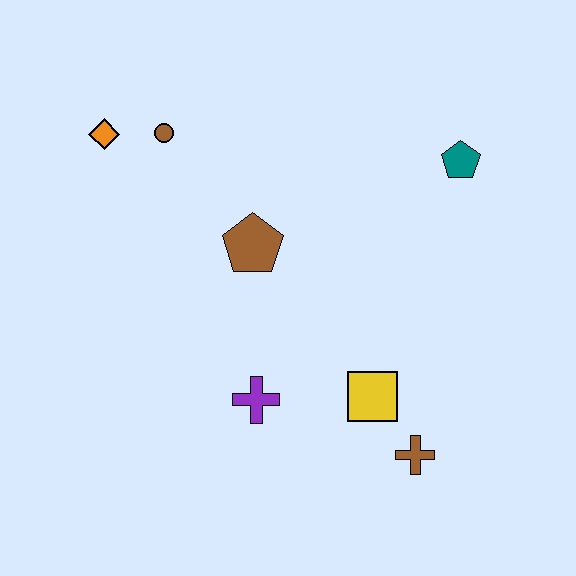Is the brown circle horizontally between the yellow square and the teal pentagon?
No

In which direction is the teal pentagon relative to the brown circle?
The teal pentagon is to the right of the brown circle.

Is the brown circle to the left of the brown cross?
Yes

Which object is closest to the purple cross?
The yellow square is closest to the purple cross.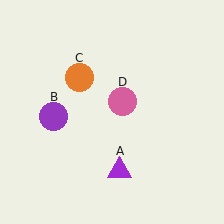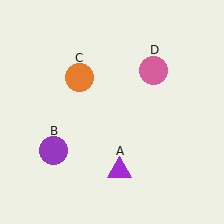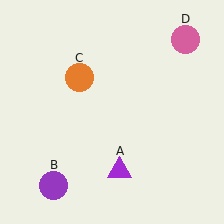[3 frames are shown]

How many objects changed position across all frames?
2 objects changed position: purple circle (object B), pink circle (object D).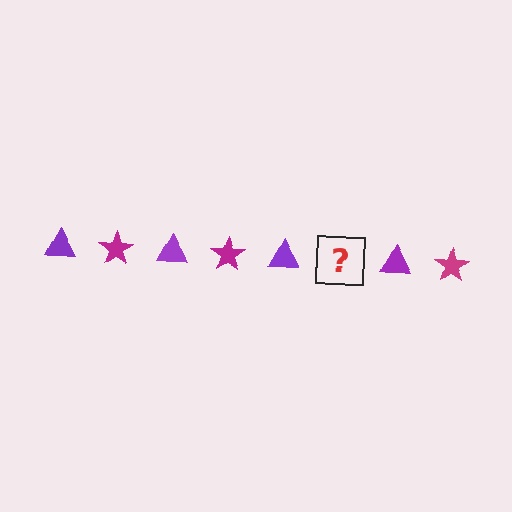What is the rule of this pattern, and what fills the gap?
The rule is that the pattern alternates between purple triangle and magenta star. The gap should be filled with a magenta star.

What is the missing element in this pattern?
The missing element is a magenta star.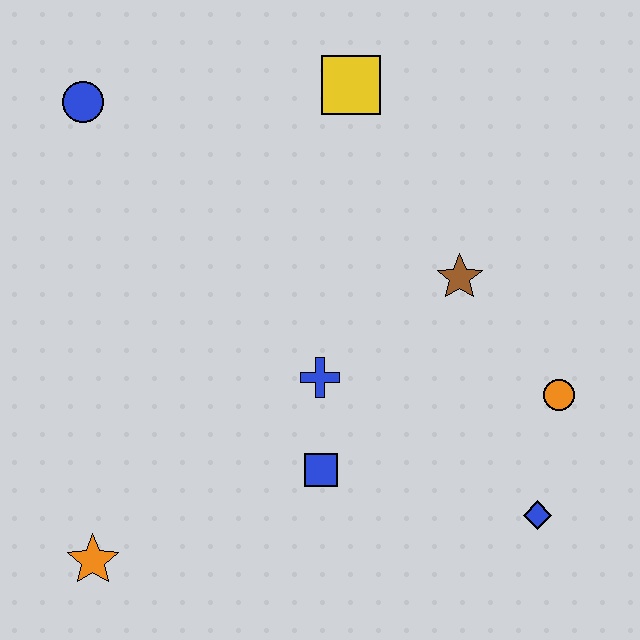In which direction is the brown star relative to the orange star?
The brown star is to the right of the orange star.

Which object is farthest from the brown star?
The orange star is farthest from the brown star.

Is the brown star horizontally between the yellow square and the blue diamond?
Yes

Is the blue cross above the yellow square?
No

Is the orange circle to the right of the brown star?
Yes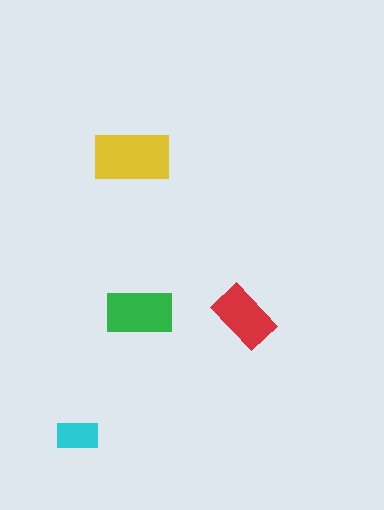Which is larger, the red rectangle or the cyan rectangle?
The red one.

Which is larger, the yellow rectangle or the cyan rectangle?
The yellow one.